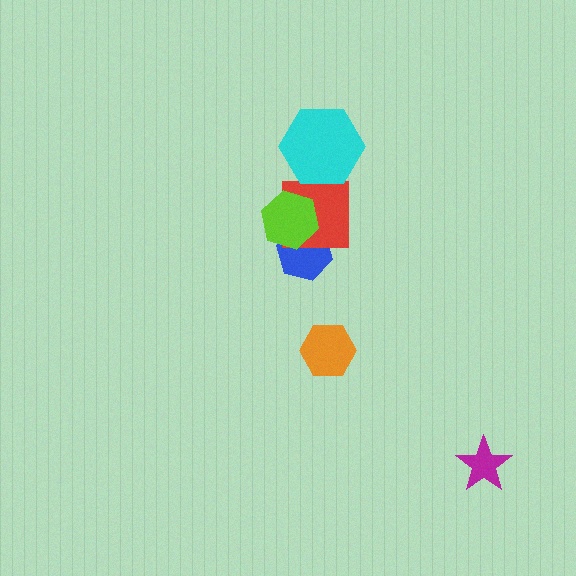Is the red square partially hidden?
Yes, it is partially covered by another shape.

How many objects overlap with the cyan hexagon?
1 object overlaps with the cyan hexagon.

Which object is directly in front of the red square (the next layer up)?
The lime hexagon is directly in front of the red square.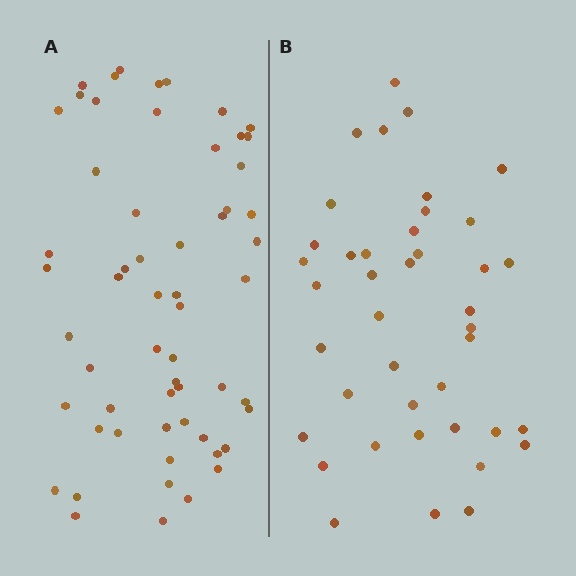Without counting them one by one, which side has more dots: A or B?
Region A (the left region) has more dots.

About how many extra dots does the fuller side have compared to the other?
Region A has approximately 15 more dots than region B.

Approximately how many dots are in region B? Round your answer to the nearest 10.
About 40 dots. (The exact count is 41, which rounds to 40.)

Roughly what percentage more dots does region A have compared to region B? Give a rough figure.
About 40% more.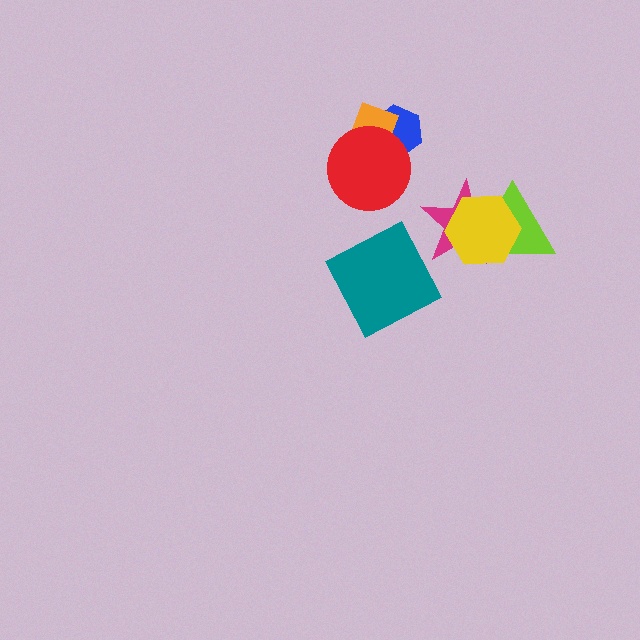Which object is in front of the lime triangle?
The yellow hexagon is in front of the lime triangle.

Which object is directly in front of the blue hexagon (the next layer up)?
The orange diamond is directly in front of the blue hexagon.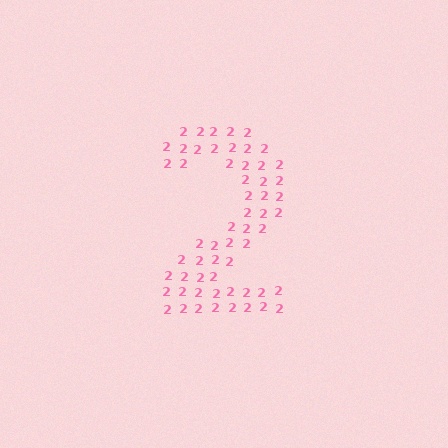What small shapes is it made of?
It is made of small digit 2's.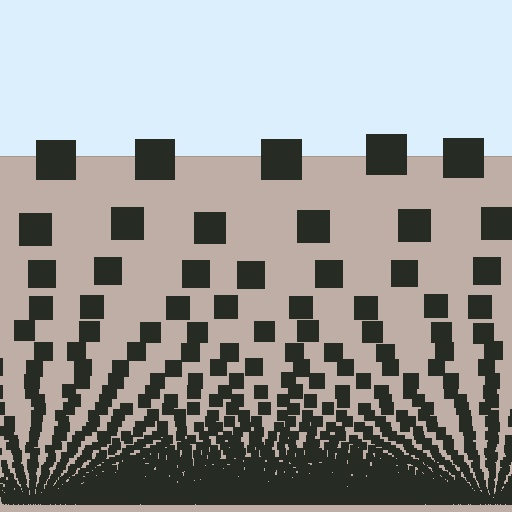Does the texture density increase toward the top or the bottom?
Density increases toward the bottom.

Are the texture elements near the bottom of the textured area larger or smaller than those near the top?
Smaller. The gradient is inverted — elements near the bottom are smaller and denser.